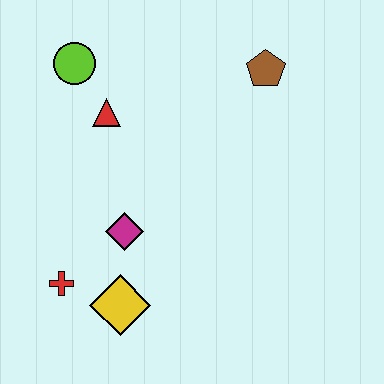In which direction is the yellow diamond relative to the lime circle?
The yellow diamond is below the lime circle.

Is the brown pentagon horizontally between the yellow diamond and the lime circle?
No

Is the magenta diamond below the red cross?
No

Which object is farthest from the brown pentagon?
The red cross is farthest from the brown pentagon.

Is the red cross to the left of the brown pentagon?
Yes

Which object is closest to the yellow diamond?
The red cross is closest to the yellow diamond.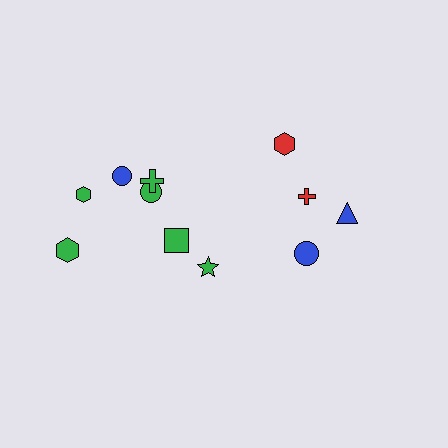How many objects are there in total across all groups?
There are 11 objects.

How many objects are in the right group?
There are 4 objects.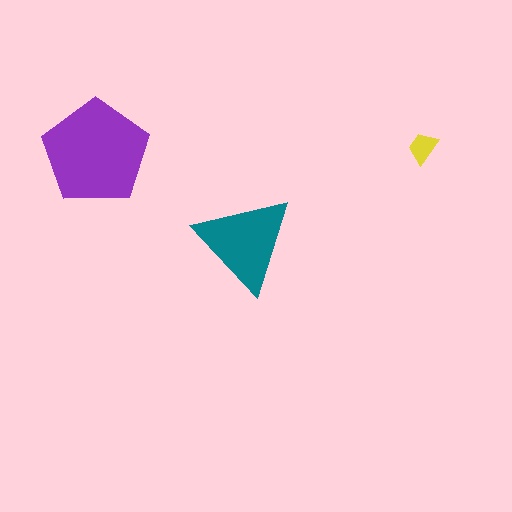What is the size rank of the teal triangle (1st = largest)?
2nd.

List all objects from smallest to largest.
The yellow trapezoid, the teal triangle, the purple pentagon.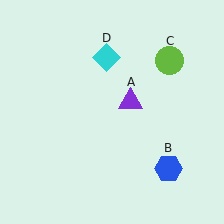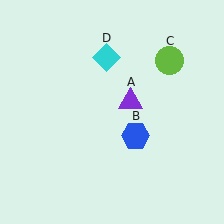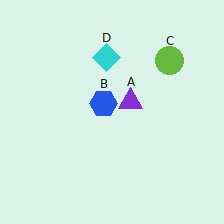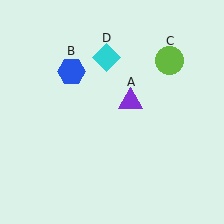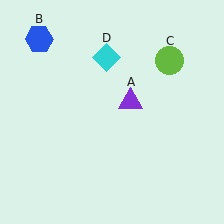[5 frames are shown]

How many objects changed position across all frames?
1 object changed position: blue hexagon (object B).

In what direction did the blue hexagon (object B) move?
The blue hexagon (object B) moved up and to the left.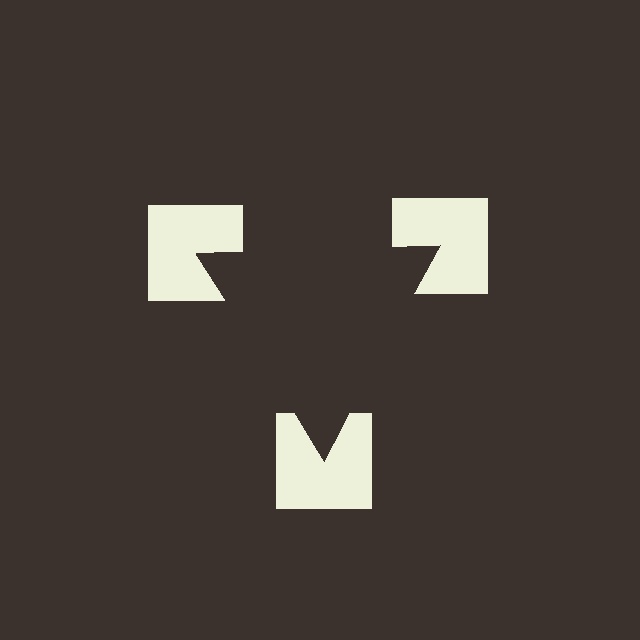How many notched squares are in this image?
There are 3 — one at each vertex of the illusory triangle.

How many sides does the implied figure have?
3 sides.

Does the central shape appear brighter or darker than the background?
It typically appears slightly darker than the background, even though no actual brightness change is drawn.